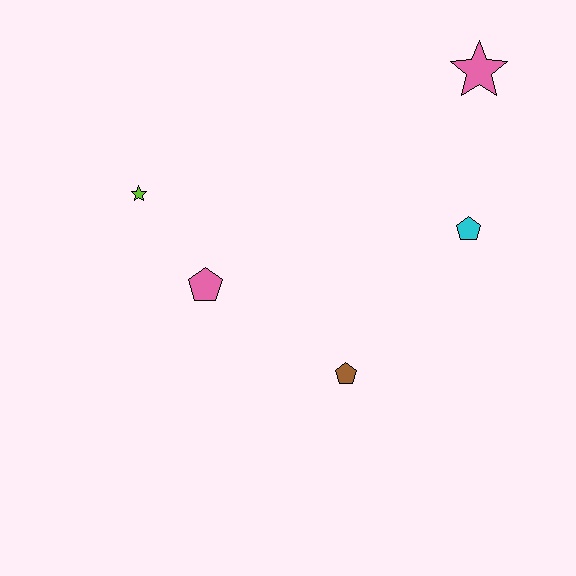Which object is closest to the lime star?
The pink pentagon is closest to the lime star.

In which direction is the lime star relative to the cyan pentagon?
The lime star is to the left of the cyan pentagon.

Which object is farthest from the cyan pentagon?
The lime star is farthest from the cyan pentagon.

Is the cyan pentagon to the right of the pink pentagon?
Yes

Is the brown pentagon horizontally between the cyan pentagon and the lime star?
Yes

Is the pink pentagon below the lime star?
Yes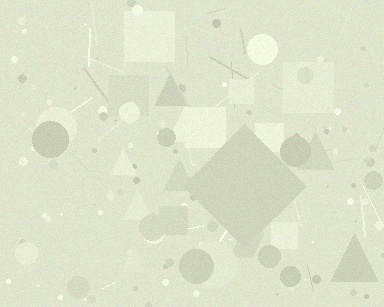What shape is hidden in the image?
A diamond is hidden in the image.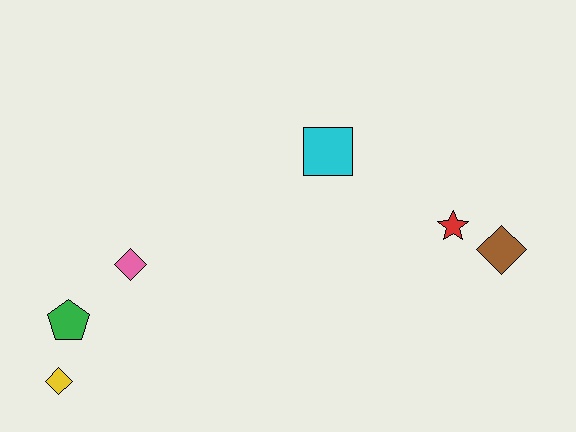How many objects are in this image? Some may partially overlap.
There are 6 objects.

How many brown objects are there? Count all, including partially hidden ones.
There is 1 brown object.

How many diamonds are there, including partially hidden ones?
There are 3 diamonds.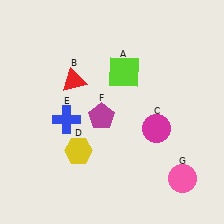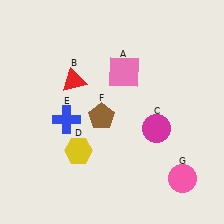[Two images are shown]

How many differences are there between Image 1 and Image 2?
There are 2 differences between the two images.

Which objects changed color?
A changed from lime to pink. F changed from magenta to brown.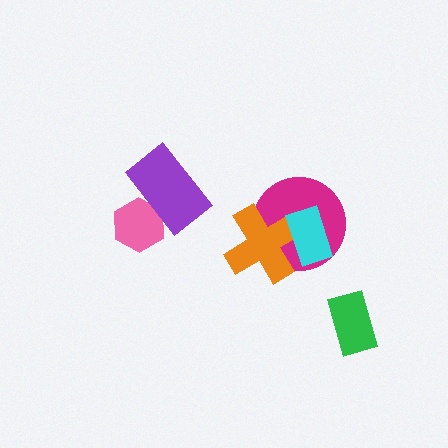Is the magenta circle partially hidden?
Yes, it is partially covered by another shape.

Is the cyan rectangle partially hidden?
No, no other shape covers it.